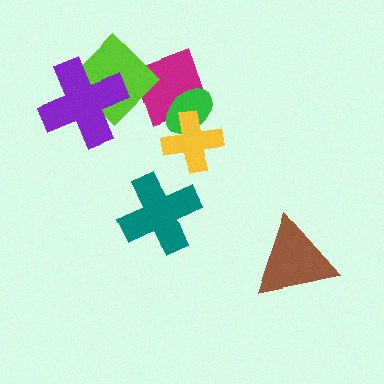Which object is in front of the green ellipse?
The yellow cross is in front of the green ellipse.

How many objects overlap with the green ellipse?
2 objects overlap with the green ellipse.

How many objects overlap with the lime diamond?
2 objects overlap with the lime diamond.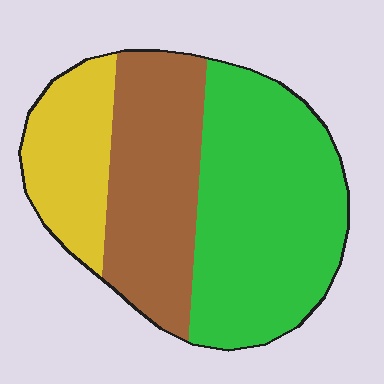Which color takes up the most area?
Green, at roughly 50%.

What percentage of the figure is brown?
Brown covers 32% of the figure.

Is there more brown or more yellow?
Brown.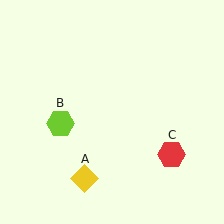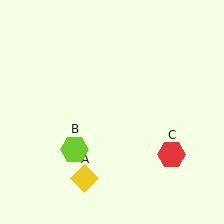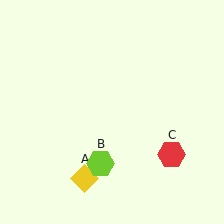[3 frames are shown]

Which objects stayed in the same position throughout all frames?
Yellow diamond (object A) and red hexagon (object C) remained stationary.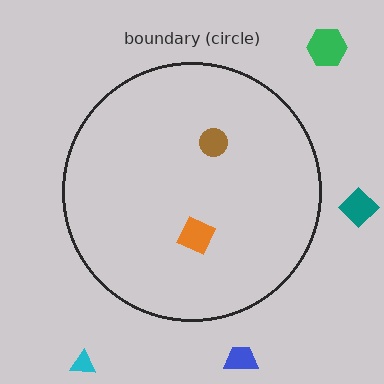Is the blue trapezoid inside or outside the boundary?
Outside.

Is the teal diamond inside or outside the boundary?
Outside.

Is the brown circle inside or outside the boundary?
Inside.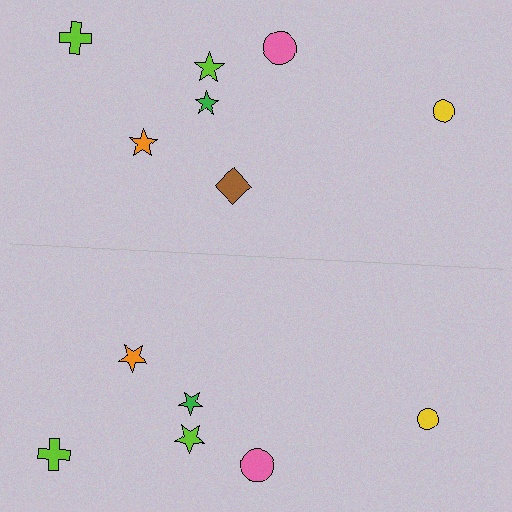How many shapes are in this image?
There are 13 shapes in this image.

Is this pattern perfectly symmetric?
No, the pattern is not perfectly symmetric. A brown diamond is missing from the bottom side.